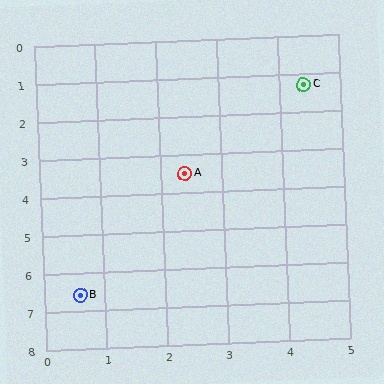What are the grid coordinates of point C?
Point C is at approximately (4.4, 1.3).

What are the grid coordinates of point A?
Point A is at approximately (2.4, 3.5).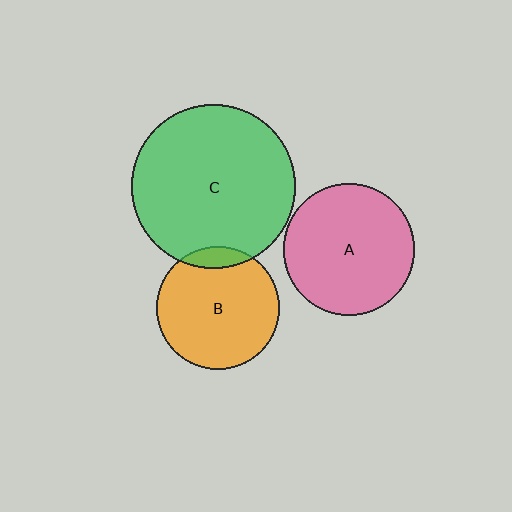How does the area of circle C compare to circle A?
Approximately 1.5 times.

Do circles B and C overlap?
Yes.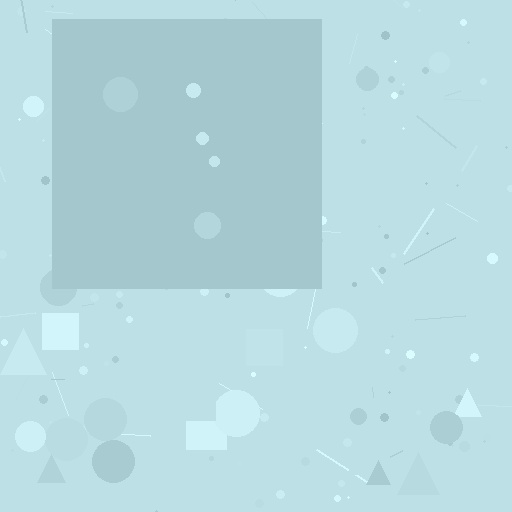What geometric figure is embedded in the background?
A square is embedded in the background.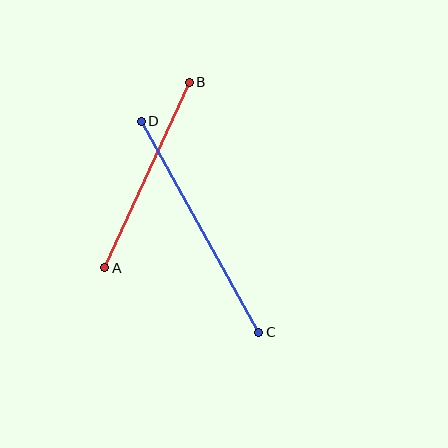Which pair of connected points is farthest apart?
Points C and D are farthest apart.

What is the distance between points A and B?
The distance is approximately 204 pixels.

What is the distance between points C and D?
The distance is approximately 242 pixels.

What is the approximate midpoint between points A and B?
The midpoint is at approximately (147, 175) pixels.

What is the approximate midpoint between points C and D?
The midpoint is at approximately (200, 227) pixels.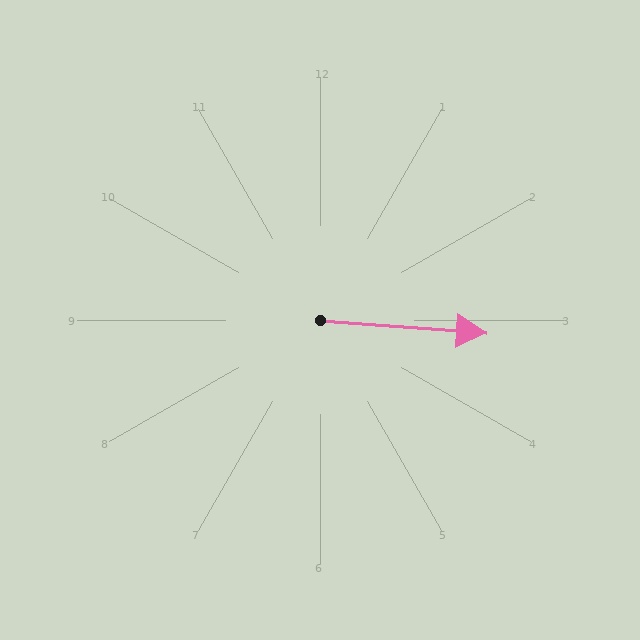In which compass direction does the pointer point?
East.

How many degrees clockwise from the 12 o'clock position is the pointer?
Approximately 94 degrees.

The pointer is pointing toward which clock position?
Roughly 3 o'clock.